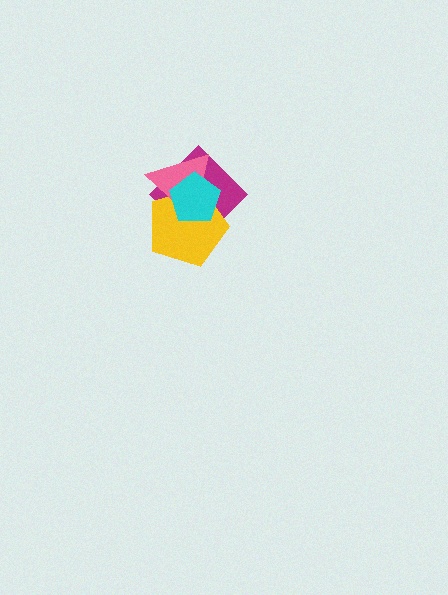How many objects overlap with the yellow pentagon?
3 objects overlap with the yellow pentagon.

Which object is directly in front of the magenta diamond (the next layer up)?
The yellow pentagon is directly in front of the magenta diamond.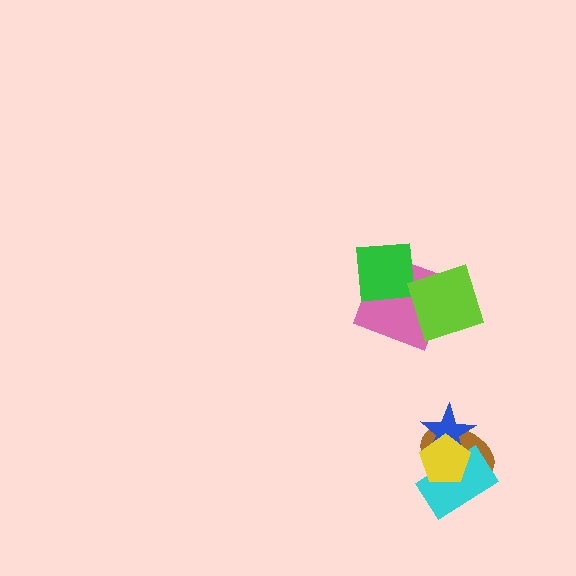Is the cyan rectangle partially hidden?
Yes, it is partially covered by another shape.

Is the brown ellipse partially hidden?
Yes, it is partially covered by another shape.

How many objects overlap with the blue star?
3 objects overlap with the blue star.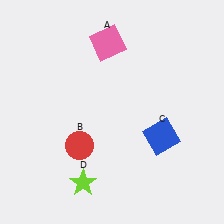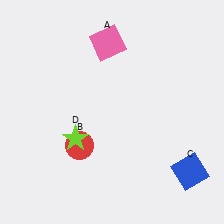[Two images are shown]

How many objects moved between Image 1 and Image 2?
2 objects moved between the two images.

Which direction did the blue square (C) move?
The blue square (C) moved down.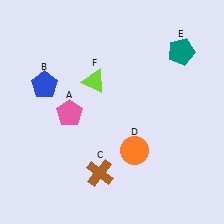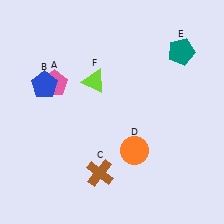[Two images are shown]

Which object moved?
The pink pentagon (A) moved up.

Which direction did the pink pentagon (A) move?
The pink pentagon (A) moved up.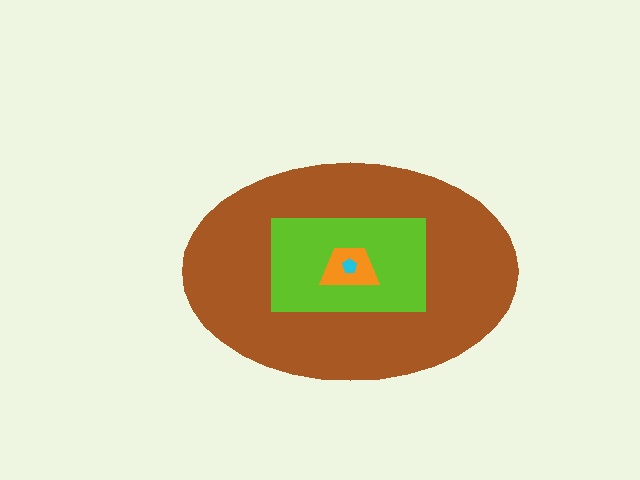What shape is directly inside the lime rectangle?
The orange trapezoid.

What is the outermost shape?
The brown ellipse.